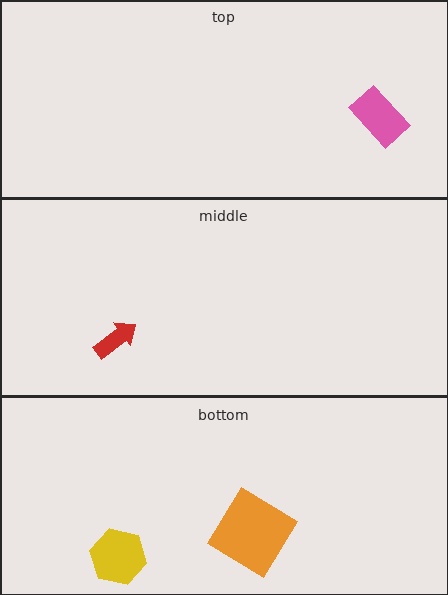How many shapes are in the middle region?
1.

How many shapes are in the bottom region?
2.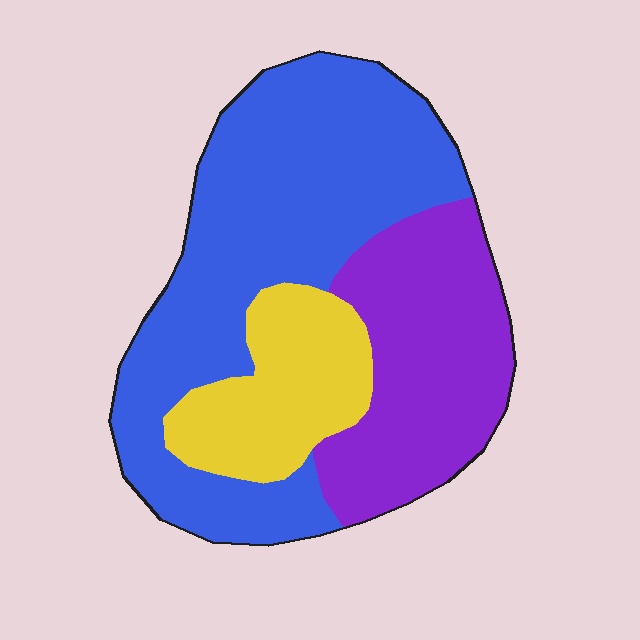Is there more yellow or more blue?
Blue.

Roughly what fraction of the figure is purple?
Purple takes up about one third (1/3) of the figure.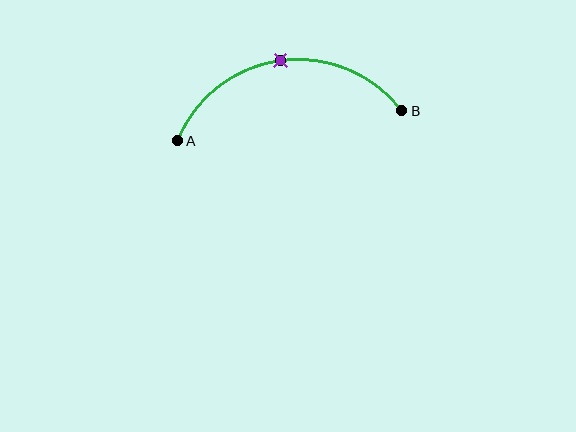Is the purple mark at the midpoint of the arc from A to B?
Yes. The purple mark lies on the arc at equal arc-length from both A and B — it is the arc midpoint.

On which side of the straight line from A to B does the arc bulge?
The arc bulges above the straight line connecting A and B.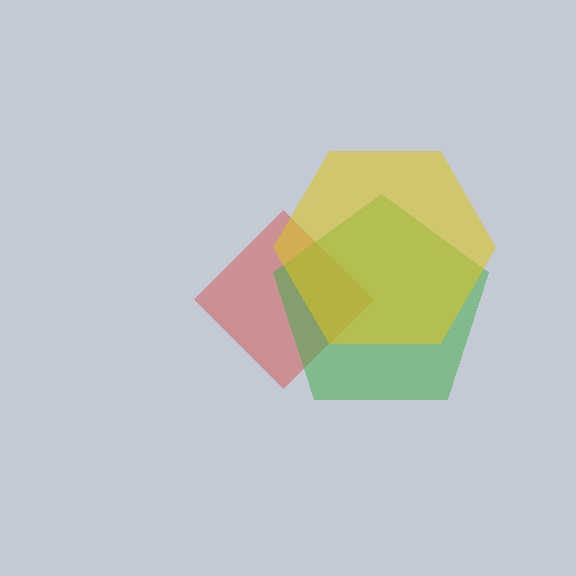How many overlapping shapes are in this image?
There are 3 overlapping shapes in the image.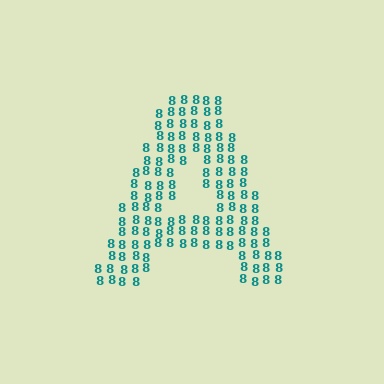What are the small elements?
The small elements are digit 8's.